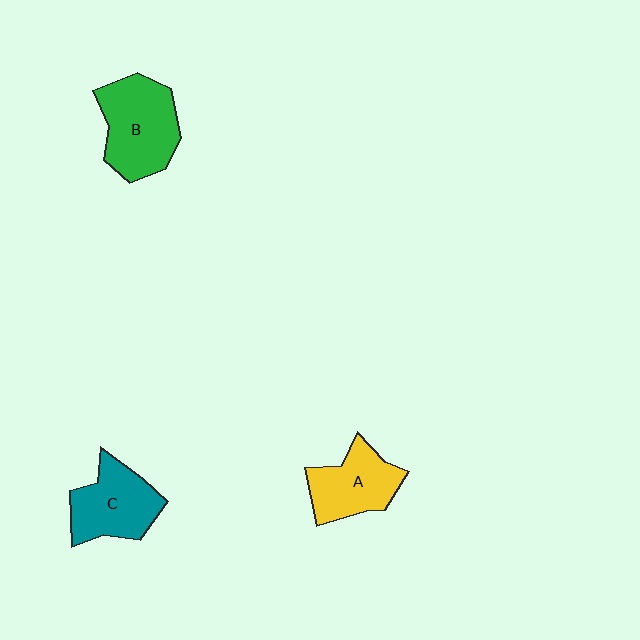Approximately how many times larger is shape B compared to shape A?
Approximately 1.3 times.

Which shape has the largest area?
Shape B (green).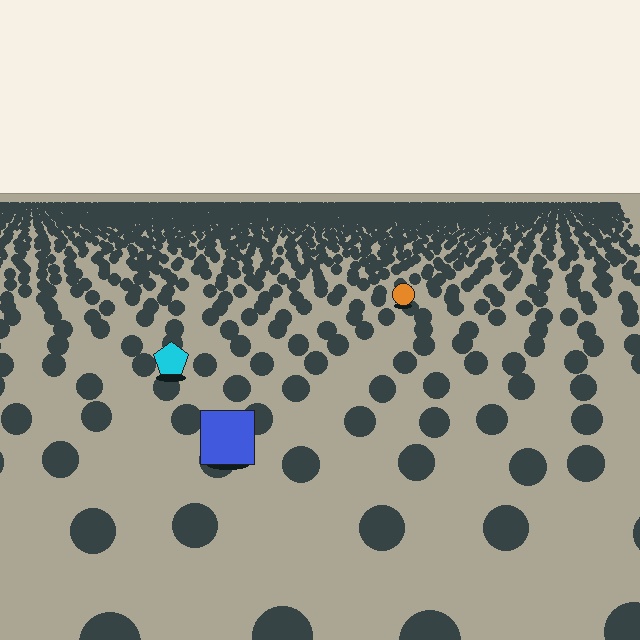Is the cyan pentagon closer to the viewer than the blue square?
No. The blue square is closer — you can tell from the texture gradient: the ground texture is coarser near it.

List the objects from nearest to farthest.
From nearest to farthest: the blue square, the cyan pentagon, the orange circle.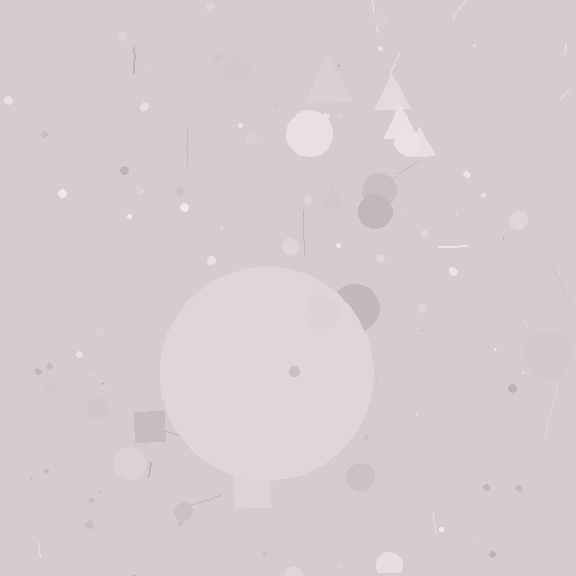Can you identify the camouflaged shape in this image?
The camouflaged shape is a circle.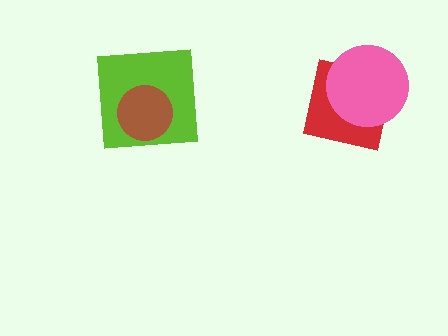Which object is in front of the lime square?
The brown circle is in front of the lime square.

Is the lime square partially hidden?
Yes, it is partially covered by another shape.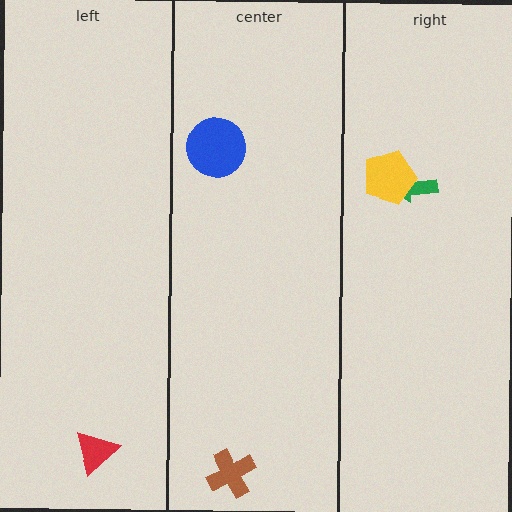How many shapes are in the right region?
2.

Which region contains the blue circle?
The center region.